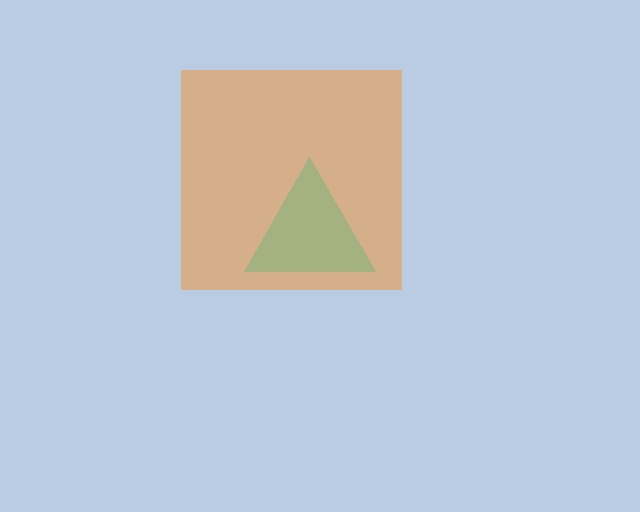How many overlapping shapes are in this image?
There are 2 overlapping shapes in the image.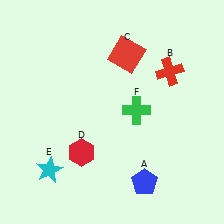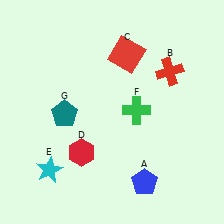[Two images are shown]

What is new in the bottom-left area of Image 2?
A teal pentagon (G) was added in the bottom-left area of Image 2.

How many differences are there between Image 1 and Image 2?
There is 1 difference between the two images.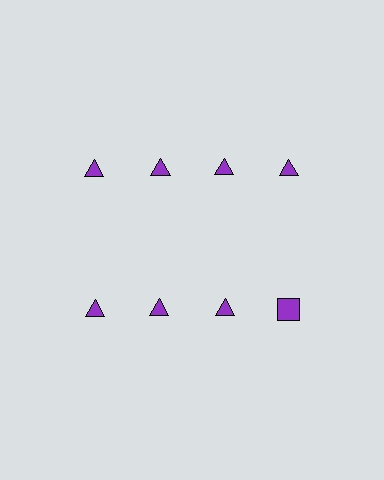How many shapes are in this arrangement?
There are 8 shapes arranged in a grid pattern.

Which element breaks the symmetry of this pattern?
The purple square in the second row, second from right column breaks the symmetry. All other shapes are purple triangles.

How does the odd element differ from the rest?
It has a different shape: square instead of triangle.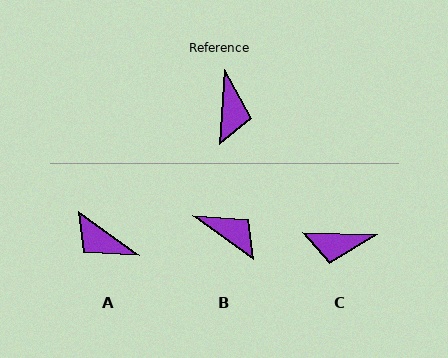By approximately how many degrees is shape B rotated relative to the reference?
Approximately 57 degrees counter-clockwise.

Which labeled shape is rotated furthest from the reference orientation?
A, about 122 degrees away.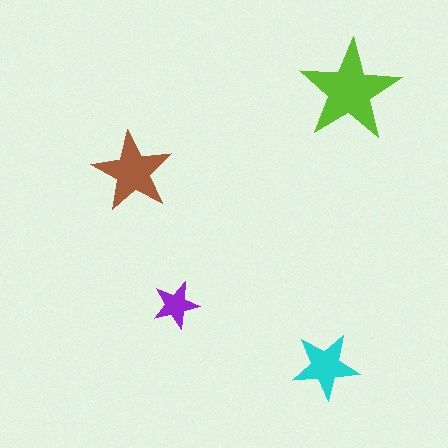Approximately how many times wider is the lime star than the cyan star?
About 1.5 times wider.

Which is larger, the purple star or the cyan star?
The cyan one.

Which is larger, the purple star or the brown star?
The brown one.